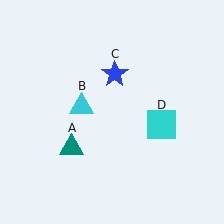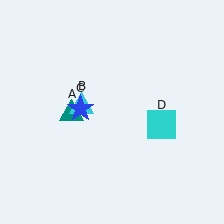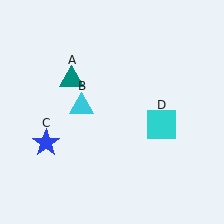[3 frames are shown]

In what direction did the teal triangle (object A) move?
The teal triangle (object A) moved up.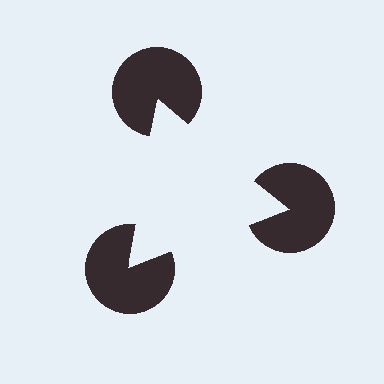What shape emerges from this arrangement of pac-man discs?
An illusory triangle — its edges are inferred from the aligned wedge cuts in the pac-man discs, not physically drawn.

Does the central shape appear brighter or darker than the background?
It typically appears slightly brighter than the background, even though no actual brightness change is drawn.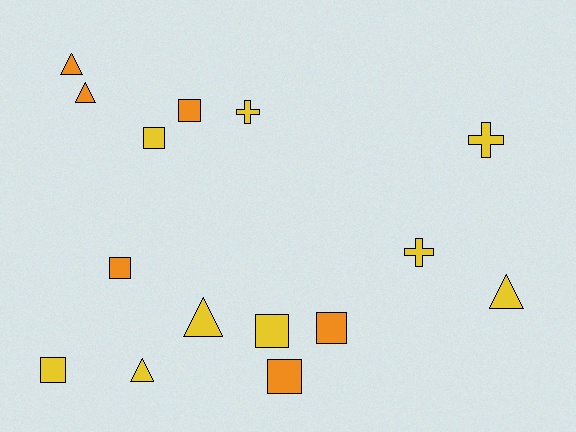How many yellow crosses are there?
There are 3 yellow crosses.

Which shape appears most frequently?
Square, with 7 objects.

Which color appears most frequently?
Yellow, with 9 objects.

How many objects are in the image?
There are 15 objects.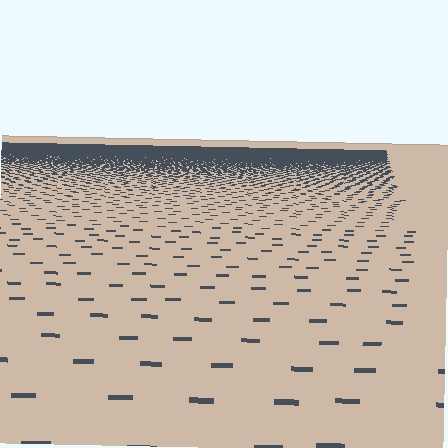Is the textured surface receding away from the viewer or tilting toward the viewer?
The surface is receding away from the viewer. Texture elements get smaller and denser toward the top.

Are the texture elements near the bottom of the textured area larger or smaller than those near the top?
Larger. Near the bottom, elements are closer to the viewer and appear at a bigger on-screen size.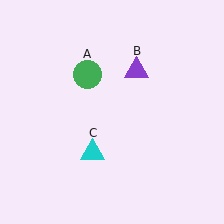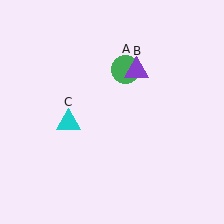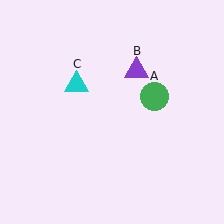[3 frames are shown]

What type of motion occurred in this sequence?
The green circle (object A), cyan triangle (object C) rotated clockwise around the center of the scene.